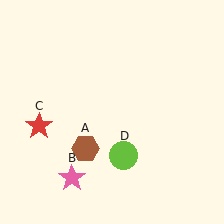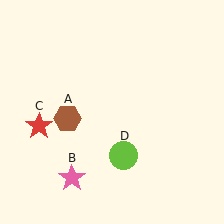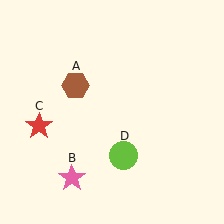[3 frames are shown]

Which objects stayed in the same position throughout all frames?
Pink star (object B) and red star (object C) and lime circle (object D) remained stationary.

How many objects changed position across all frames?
1 object changed position: brown hexagon (object A).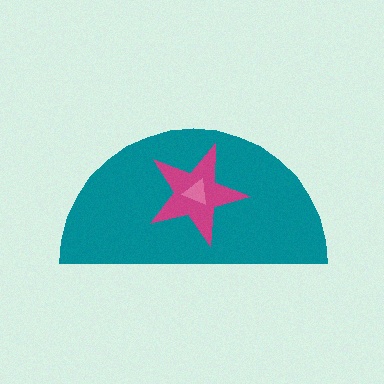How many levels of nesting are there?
3.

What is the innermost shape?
The pink triangle.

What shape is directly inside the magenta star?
The pink triangle.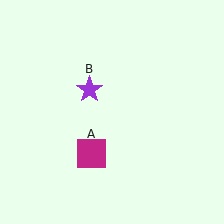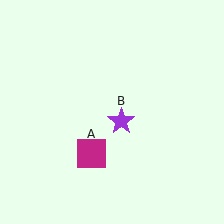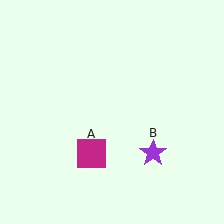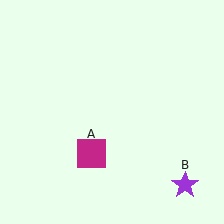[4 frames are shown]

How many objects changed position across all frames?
1 object changed position: purple star (object B).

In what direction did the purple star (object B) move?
The purple star (object B) moved down and to the right.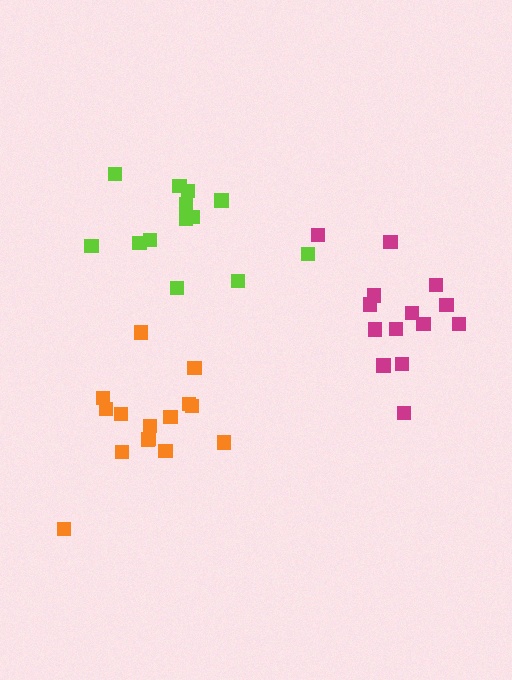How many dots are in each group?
Group 1: 14 dots, Group 2: 15 dots, Group 3: 13 dots (42 total).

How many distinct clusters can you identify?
There are 3 distinct clusters.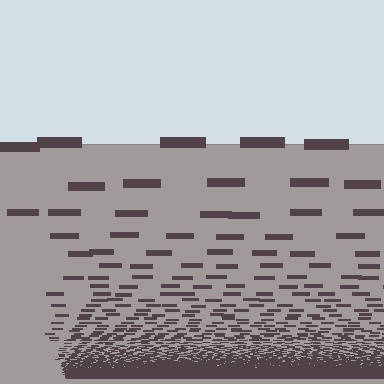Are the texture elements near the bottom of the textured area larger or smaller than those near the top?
Smaller. The gradient is inverted — elements near the bottom are smaller and denser.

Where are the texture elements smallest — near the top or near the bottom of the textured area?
Near the bottom.